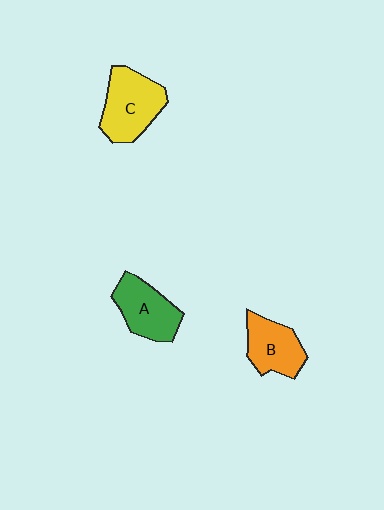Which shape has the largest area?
Shape C (yellow).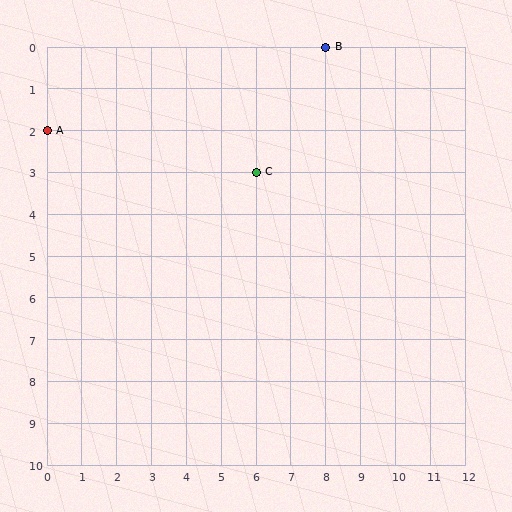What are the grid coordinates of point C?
Point C is at grid coordinates (6, 3).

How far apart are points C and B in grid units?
Points C and B are 2 columns and 3 rows apart (about 3.6 grid units diagonally).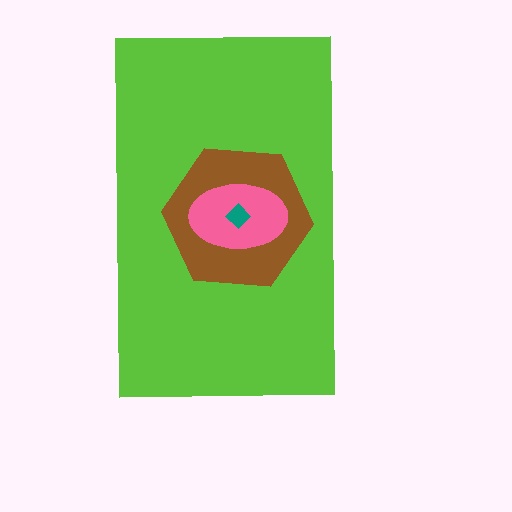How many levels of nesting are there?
4.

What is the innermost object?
The teal diamond.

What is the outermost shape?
The lime rectangle.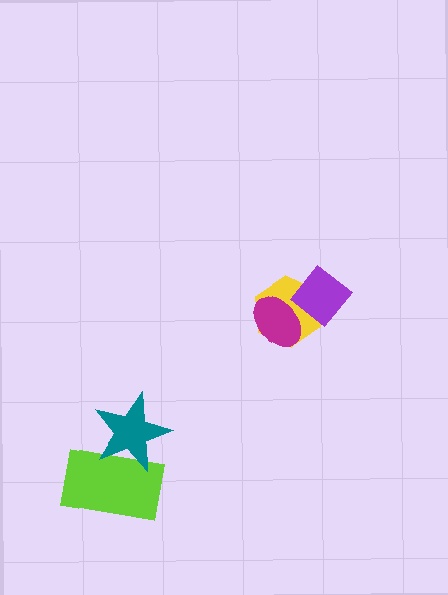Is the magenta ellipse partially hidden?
No, no other shape covers it.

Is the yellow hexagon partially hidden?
Yes, it is partially covered by another shape.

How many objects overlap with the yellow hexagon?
2 objects overlap with the yellow hexagon.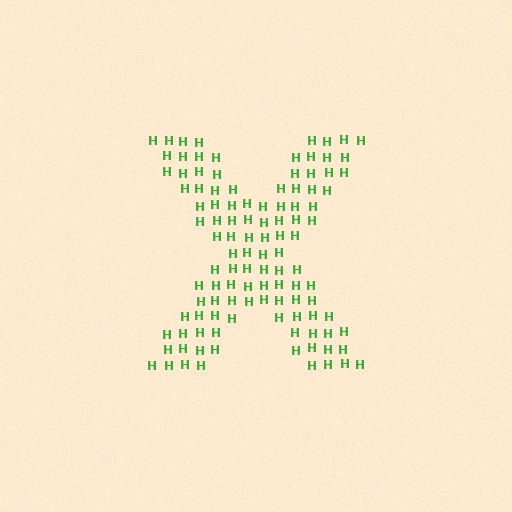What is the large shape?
The large shape is the letter X.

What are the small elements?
The small elements are letter H's.